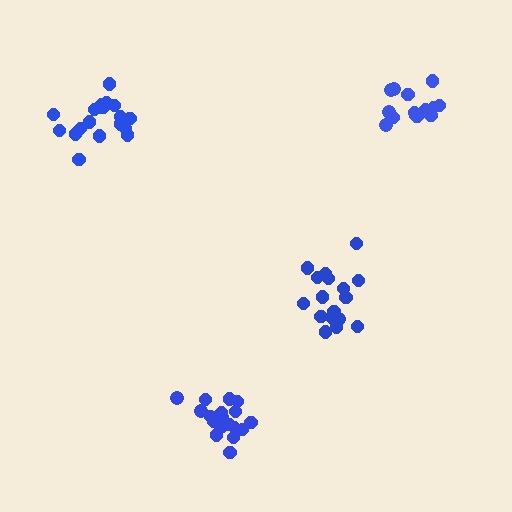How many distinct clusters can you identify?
There are 4 distinct clusters.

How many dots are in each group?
Group 1: 21 dots, Group 2: 15 dots, Group 3: 18 dots, Group 4: 19 dots (73 total).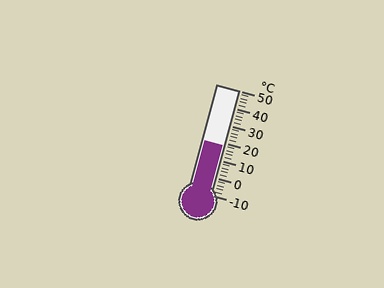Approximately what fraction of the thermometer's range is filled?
The thermometer is filled to approximately 45% of its range.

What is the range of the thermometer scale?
The thermometer scale ranges from -10°C to 50°C.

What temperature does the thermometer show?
The thermometer shows approximately 18°C.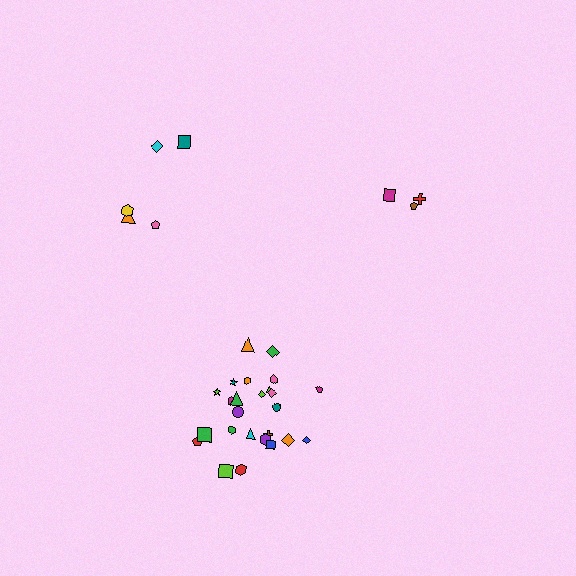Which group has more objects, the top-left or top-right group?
The top-left group.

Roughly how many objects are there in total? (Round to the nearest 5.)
Roughly 35 objects in total.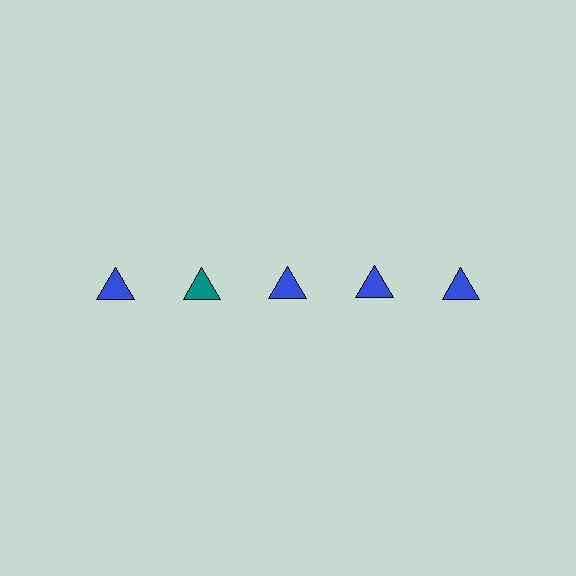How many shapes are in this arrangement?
There are 5 shapes arranged in a grid pattern.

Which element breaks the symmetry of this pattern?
The teal triangle in the top row, second from left column breaks the symmetry. All other shapes are blue triangles.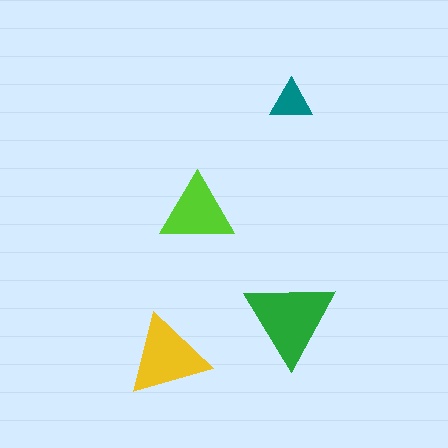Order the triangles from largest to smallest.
the green one, the yellow one, the lime one, the teal one.